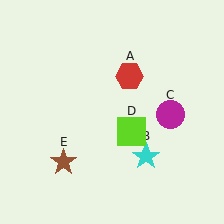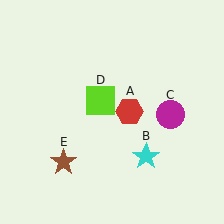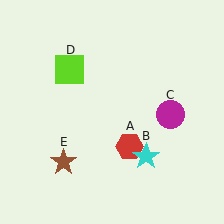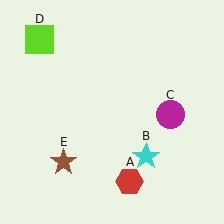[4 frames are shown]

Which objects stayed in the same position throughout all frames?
Cyan star (object B) and magenta circle (object C) and brown star (object E) remained stationary.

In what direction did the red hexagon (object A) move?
The red hexagon (object A) moved down.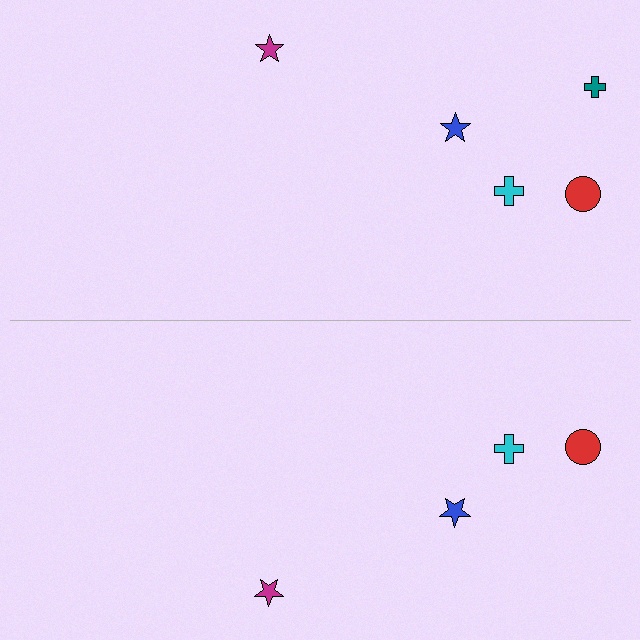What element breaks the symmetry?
A teal cross is missing from the bottom side.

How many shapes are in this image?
There are 9 shapes in this image.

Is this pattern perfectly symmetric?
No, the pattern is not perfectly symmetric. A teal cross is missing from the bottom side.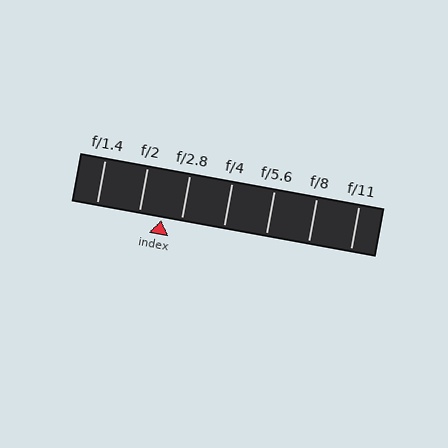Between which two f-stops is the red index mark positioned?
The index mark is between f/2 and f/2.8.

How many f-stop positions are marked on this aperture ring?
There are 7 f-stop positions marked.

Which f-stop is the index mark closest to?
The index mark is closest to f/2.8.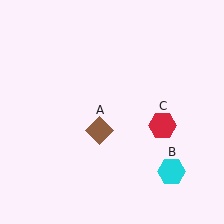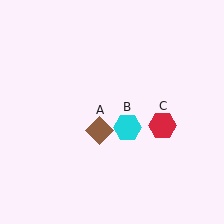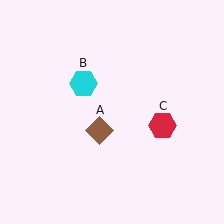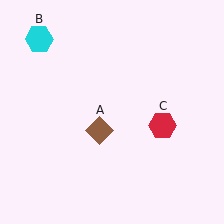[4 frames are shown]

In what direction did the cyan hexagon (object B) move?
The cyan hexagon (object B) moved up and to the left.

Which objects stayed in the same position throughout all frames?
Brown diamond (object A) and red hexagon (object C) remained stationary.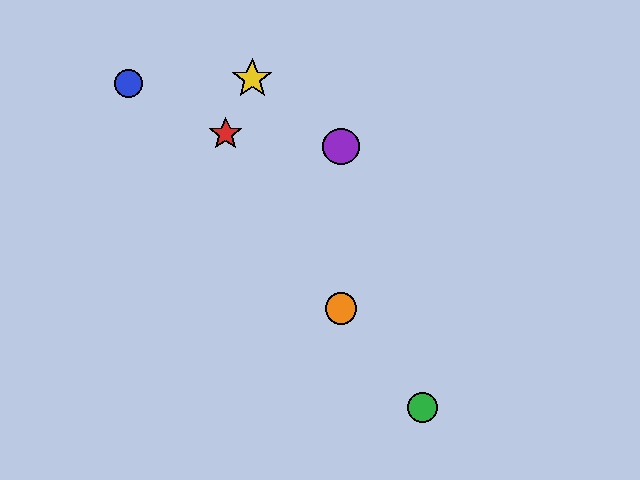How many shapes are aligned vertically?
2 shapes (the purple circle, the orange circle) are aligned vertically.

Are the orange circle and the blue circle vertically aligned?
No, the orange circle is at x≈341 and the blue circle is at x≈128.